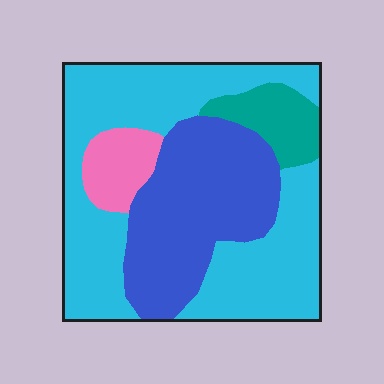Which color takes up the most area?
Cyan, at roughly 55%.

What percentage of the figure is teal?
Teal takes up less than a quarter of the figure.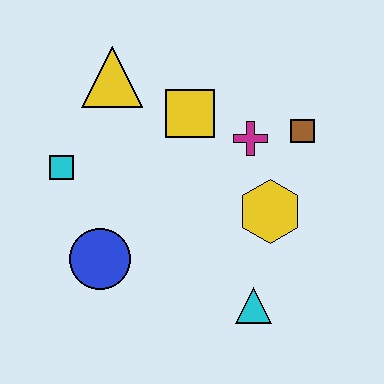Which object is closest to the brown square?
The magenta cross is closest to the brown square.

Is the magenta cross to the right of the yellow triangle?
Yes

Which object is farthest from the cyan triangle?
The yellow triangle is farthest from the cyan triangle.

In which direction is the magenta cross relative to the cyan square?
The magenta cross is to the right of the cyan square.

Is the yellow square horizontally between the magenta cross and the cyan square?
Yes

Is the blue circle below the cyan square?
Yes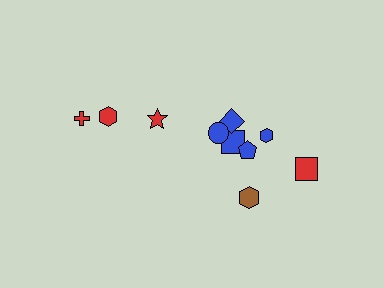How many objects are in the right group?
There are 7 objects.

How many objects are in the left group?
There are 3 objects.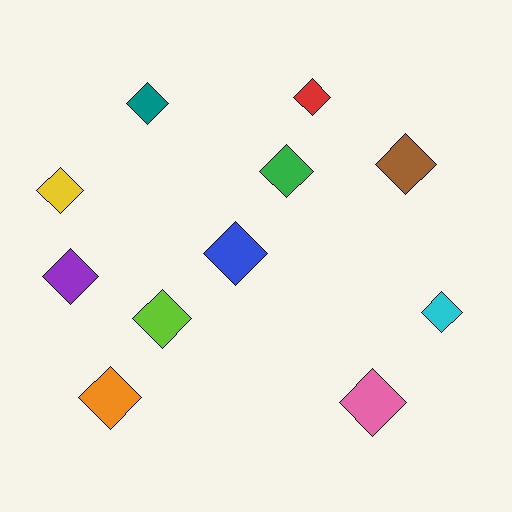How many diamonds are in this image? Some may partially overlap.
There are 11 diamonds.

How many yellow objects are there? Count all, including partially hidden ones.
There is 1 yellow object.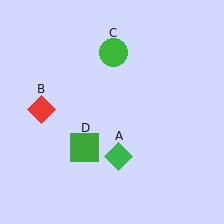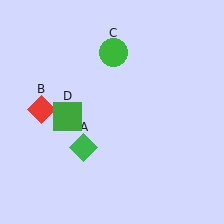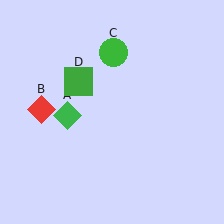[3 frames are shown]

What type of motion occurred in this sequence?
The green diamond (object A), green square (object D) rotated clockwise around the center of the scene.